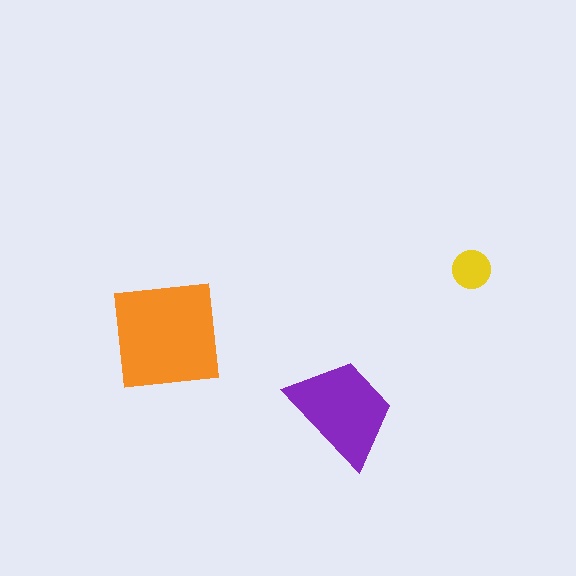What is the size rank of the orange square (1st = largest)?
1st.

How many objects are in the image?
There are 3 objects in the image.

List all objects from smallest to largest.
The yellow circle, the purple trapezoid, the orange square.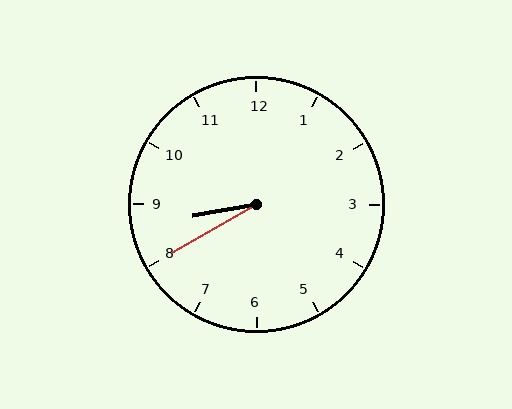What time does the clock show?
8:40.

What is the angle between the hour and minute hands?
Approximately 20 degrees.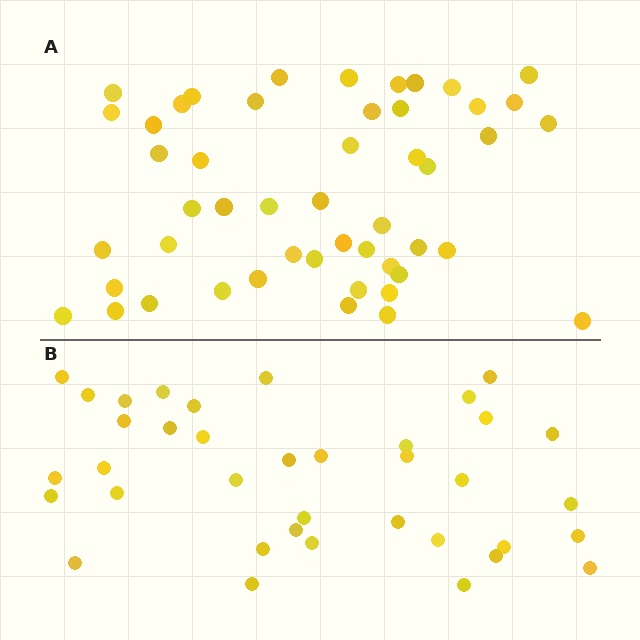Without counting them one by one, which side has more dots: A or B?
Region A (the top region) has more dots.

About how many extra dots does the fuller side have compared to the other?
Region A has roughly 12 or so more dots than region B.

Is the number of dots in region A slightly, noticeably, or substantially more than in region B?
Region A has noticeably more, but not dramatically so. The ratio is roughly 1.3 to 1.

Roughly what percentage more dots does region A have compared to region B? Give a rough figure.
About 30% more.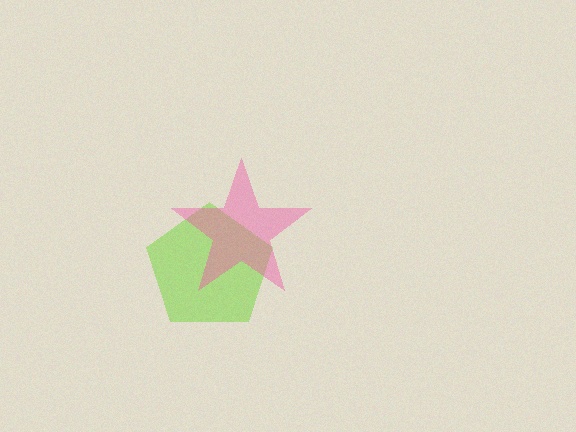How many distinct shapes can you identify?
There are 2 distinct shapes: a lime pentagon, a pink star.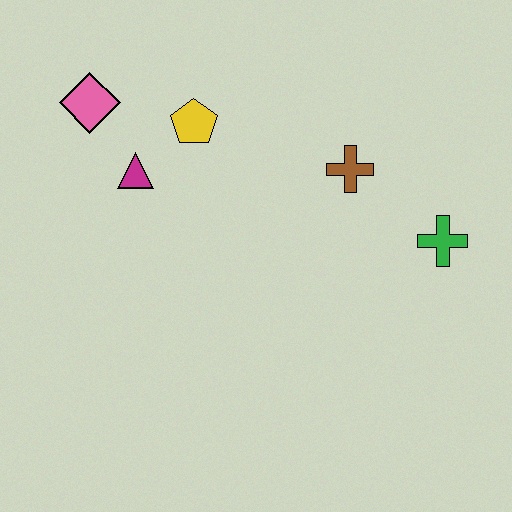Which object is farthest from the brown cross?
The pink diamond is farthest from the brown cross.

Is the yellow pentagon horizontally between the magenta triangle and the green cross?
Yes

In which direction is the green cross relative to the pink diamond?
The green cross is to the right of the pink diamond.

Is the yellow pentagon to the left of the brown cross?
Yes